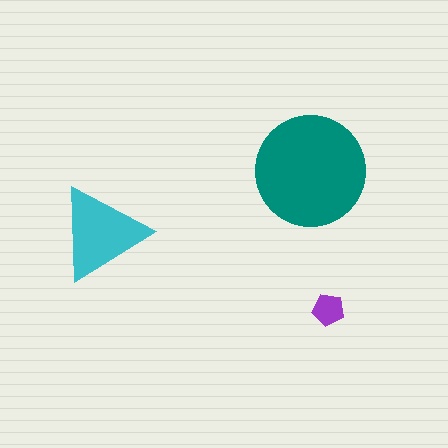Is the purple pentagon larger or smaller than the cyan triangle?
Smaller.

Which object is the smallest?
The purple pentagon.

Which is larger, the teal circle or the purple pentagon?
The teal circle.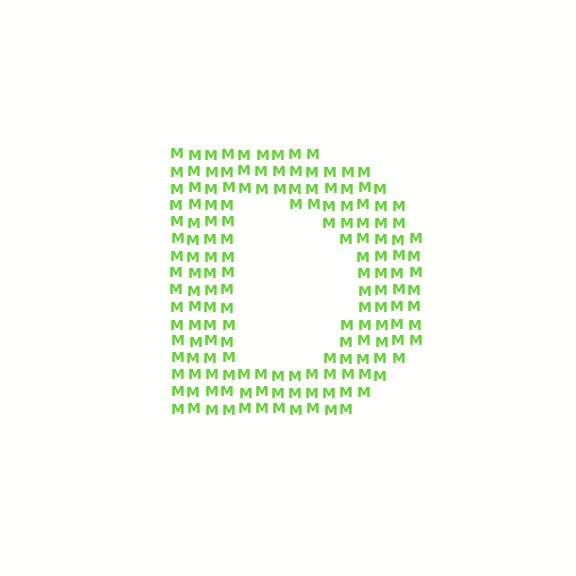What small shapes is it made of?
It is made of small letter M's.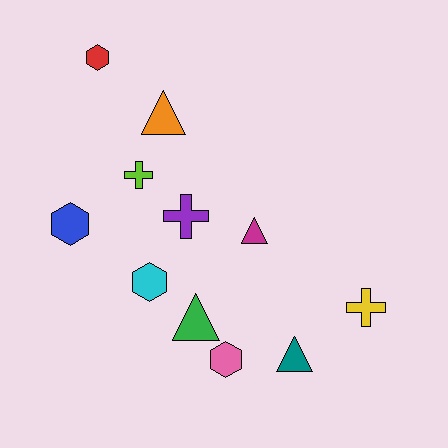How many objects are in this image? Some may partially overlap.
There are 11 objects.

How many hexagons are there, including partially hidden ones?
There are 4 hexagons.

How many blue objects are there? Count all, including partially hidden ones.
There is 1 blue object.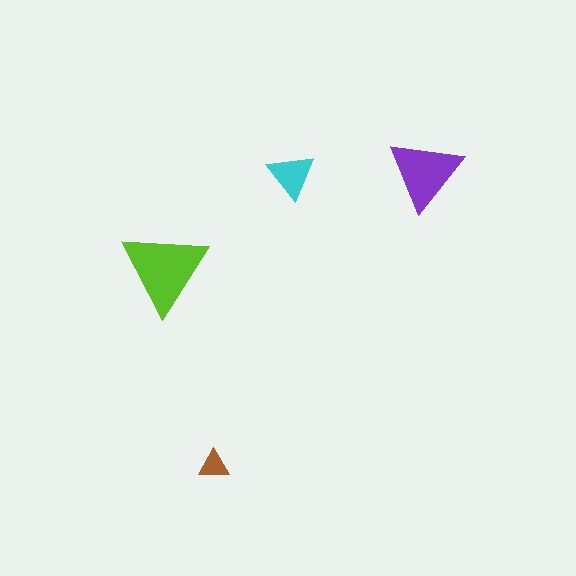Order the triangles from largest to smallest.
the lime one, the purple one, the cyan one, the brown one.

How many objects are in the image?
There are 4 objects in the image.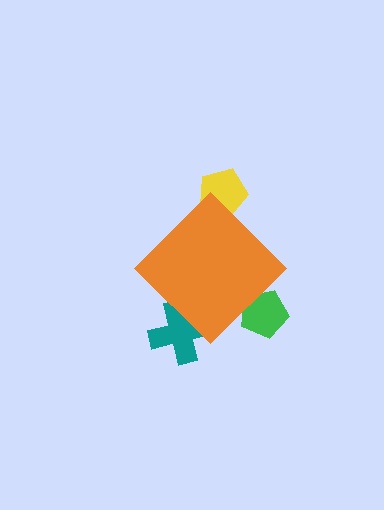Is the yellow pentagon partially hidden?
Yes, the yellow pentagon is partially hidden behind the orange diamond.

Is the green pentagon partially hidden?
Yes, the green pentagon is partially hidden behind the orange diamond.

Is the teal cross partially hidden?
Yes, the teal cross is partially hidden behind the orange diamond.